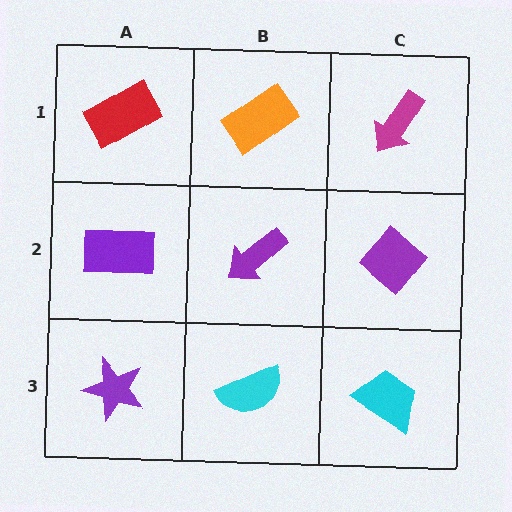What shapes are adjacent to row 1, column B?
A purple arrow (row 2, column B), a red rectangle (row 1, column A), a magenta arrow (row 1, column C).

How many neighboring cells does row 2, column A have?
3.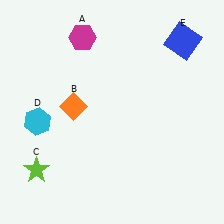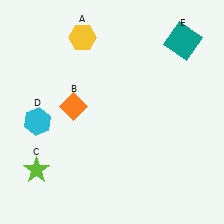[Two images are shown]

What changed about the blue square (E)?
In Image 1, E is blue. In Image 2, it changed to teal.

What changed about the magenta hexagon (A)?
In Image 1, A is magenta. In Image 2, it changed to yellow.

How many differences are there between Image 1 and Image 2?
There are 2 differences between the two images.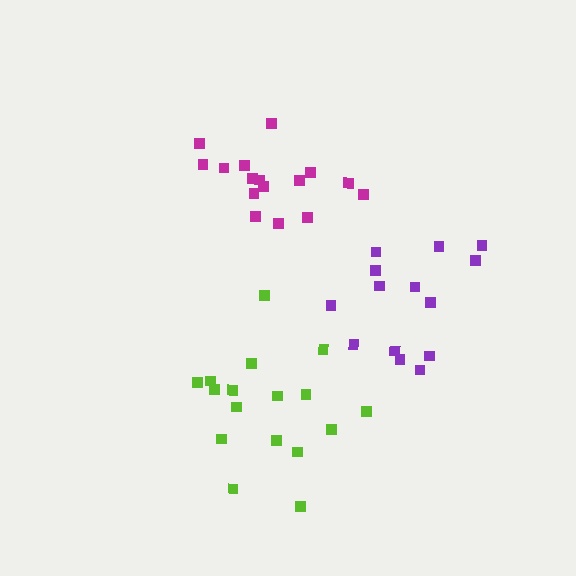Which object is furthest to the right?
The purple cluster is rightmost.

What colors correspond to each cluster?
The clusters are colored: lime, magenta, purple.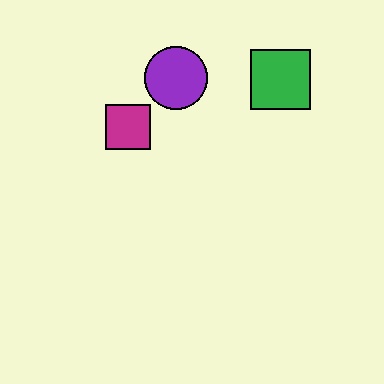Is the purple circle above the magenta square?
Yes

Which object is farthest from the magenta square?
The green square is farthest from the magenta square.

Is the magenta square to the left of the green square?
Yes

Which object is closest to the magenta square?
The purple circle is closest to the magenta square.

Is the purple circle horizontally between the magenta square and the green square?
Yes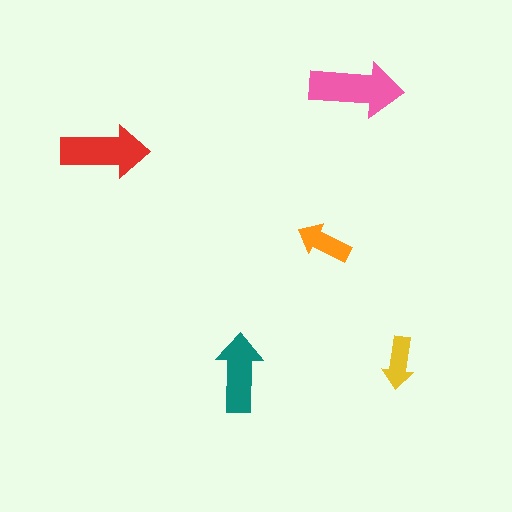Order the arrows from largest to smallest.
the pink one, the red one, the teal one, the orange one, the yellow one.